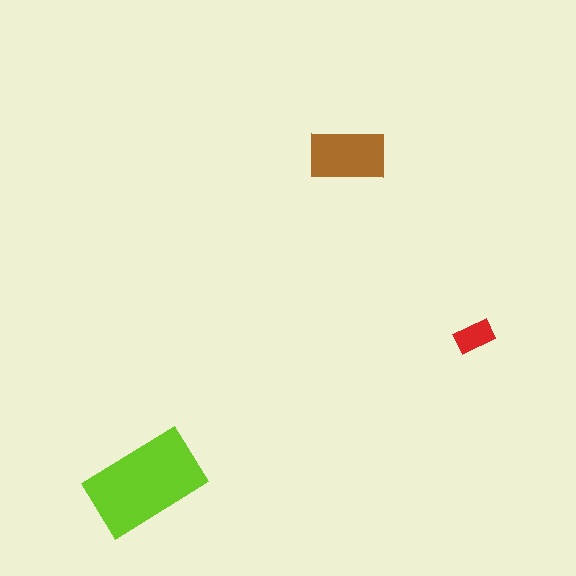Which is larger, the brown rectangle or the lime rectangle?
The lime one.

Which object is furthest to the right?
The red rectangle is rightmost.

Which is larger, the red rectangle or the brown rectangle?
The brown one.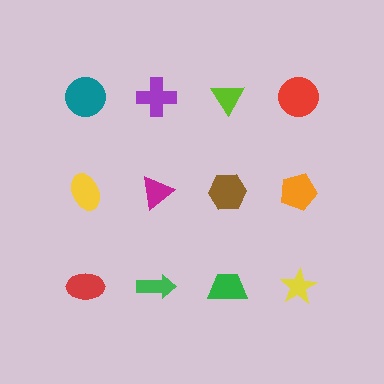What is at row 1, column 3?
A lime triangle.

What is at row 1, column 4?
A red circle.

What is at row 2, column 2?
A magenta triangle.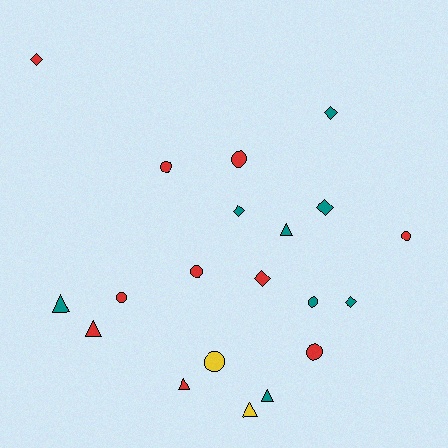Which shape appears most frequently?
Circle, with 8 objects.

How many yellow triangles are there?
There is 1 yellow triangle.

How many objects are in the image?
There are 20 objects.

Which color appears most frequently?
Red, with 10 objects.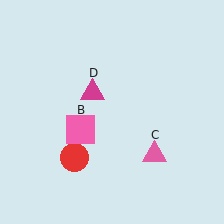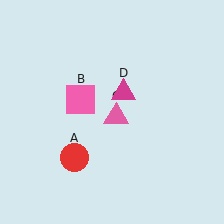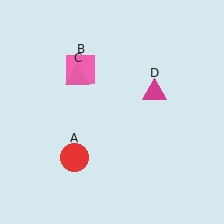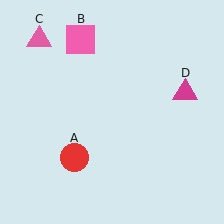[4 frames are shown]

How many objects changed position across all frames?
3 objects changed position: pink square (object B), pink triangle (object C), magenta triangle (object D).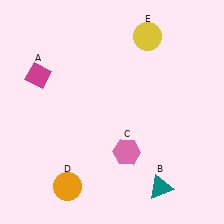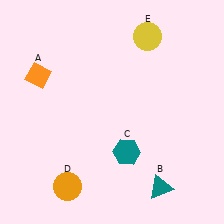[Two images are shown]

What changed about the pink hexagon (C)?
In Image 1, C is pink. In Image 2, it changed to teal.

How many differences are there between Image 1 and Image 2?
There are 2 differences between the two images.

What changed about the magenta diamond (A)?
In Image 1, A is magenta. In Image 2, it changed to orange.